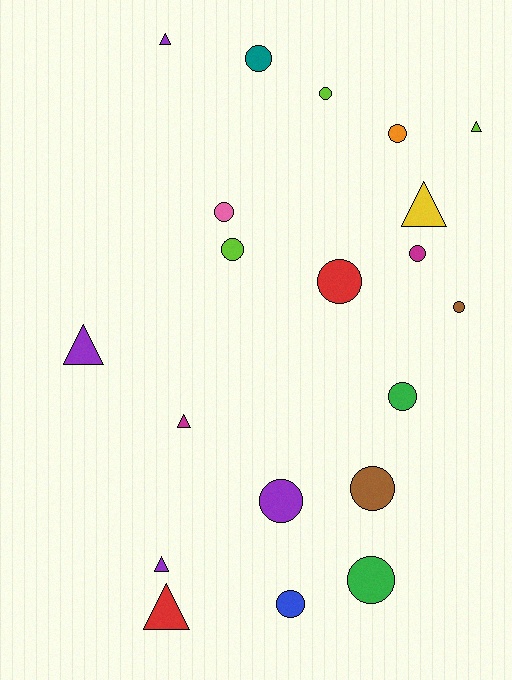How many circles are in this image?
There are 13 circles.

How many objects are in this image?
There are 20 objects.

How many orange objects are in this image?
There is 1 orange object.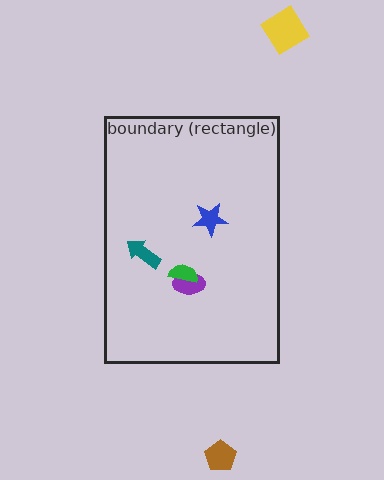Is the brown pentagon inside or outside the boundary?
Outside.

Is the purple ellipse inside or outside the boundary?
Inside.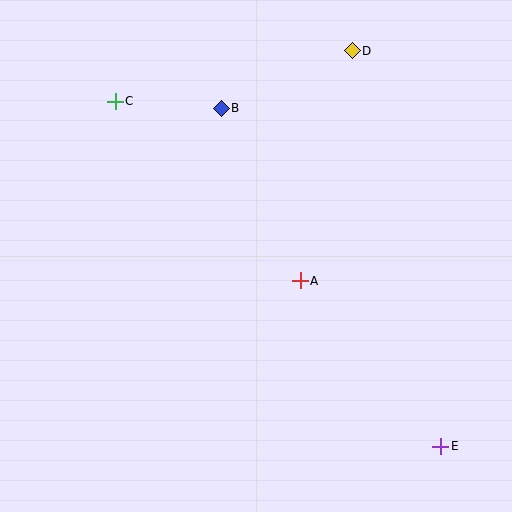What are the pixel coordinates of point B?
Point B is at (221, 108).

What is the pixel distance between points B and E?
The distance between B and E is 403 pixels.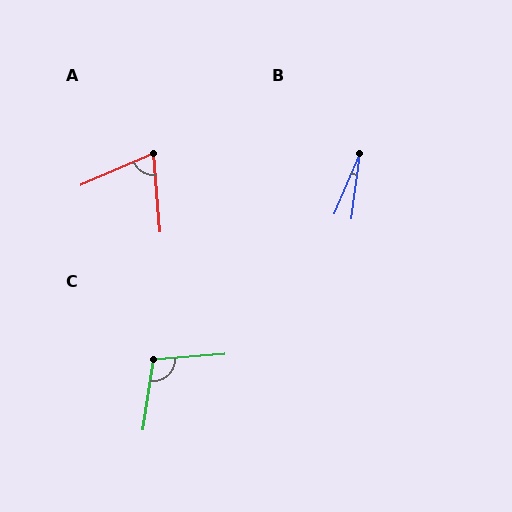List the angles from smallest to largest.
B (15°), A (71°), C (103°).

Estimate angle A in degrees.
Approximately 71 degrees.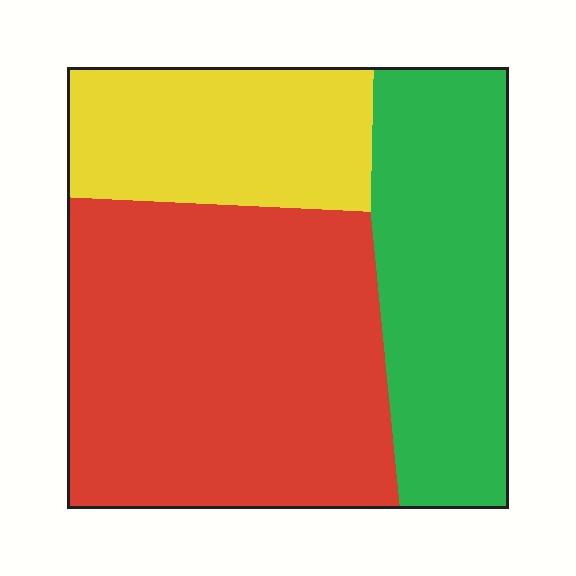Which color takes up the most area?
Red, at roughly 50%.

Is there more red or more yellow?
Red.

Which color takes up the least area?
Yellow, at roughly 20%.